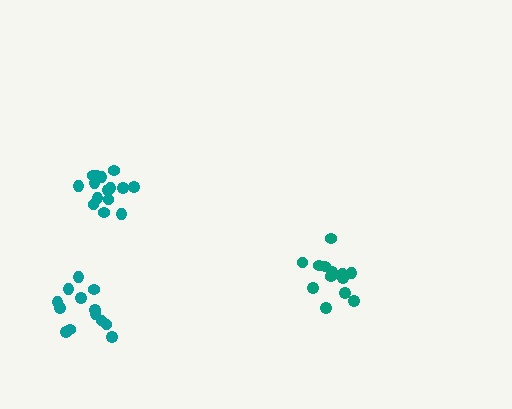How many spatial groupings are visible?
There are 3 spatial groupings.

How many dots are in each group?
Group 1: 13 dots, Group 2: 13 dots, Group 3: 15 dots (41 total).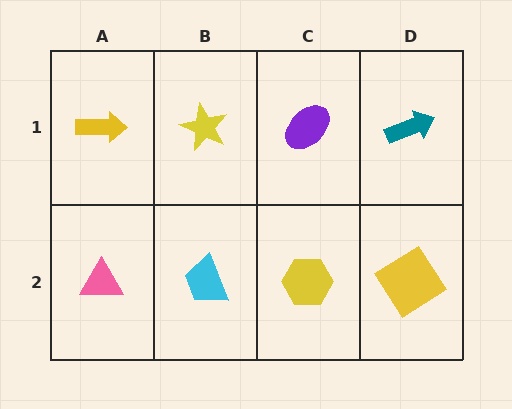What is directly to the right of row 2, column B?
A yellow hexagon.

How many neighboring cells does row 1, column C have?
3.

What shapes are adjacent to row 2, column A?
A yellow arrow (row 1, column A), a cyan trapezoid (row 2, column B).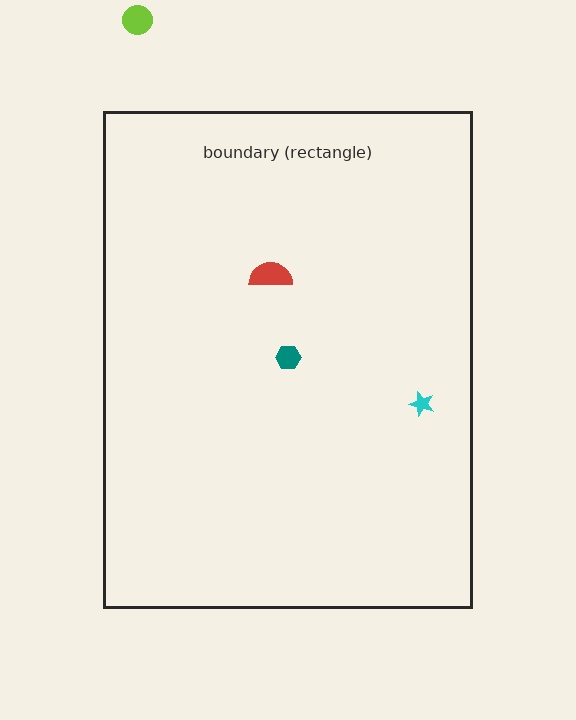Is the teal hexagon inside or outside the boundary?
Inside.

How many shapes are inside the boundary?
3 inside, 1 outside.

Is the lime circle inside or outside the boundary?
Outside.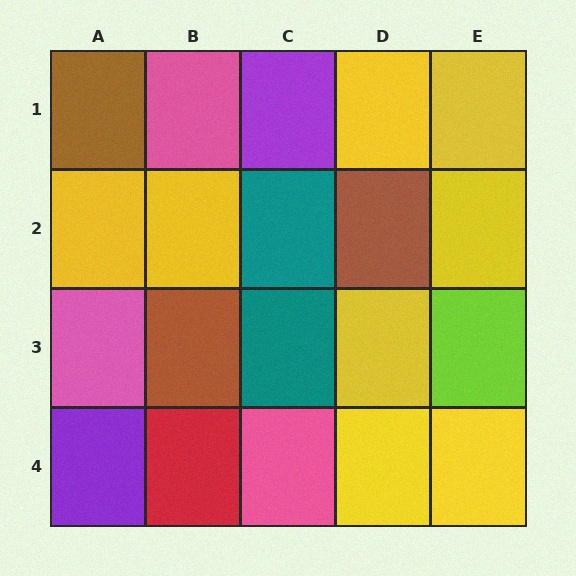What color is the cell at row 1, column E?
Yellow.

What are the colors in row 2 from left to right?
Yellow, yellow, teal, brown, yellow.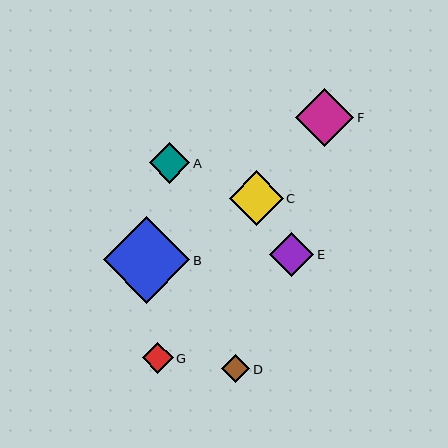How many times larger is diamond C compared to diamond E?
Diamond C is approximately 1.2 times the size of diamond E.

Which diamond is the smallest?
Diamond D is the smallest with a size of approximately 28 pixels.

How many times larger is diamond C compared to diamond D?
Diamond C is approximately 2.0 times the size of diamond D.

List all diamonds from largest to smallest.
From largest to smallest: B, F, C, E, A, G, D.